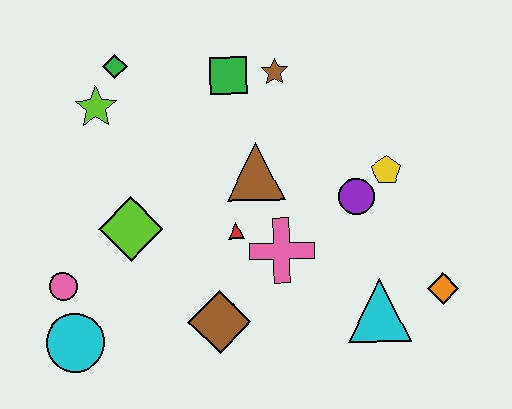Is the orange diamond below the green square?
Yes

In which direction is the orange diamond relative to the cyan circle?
The orange diamond is to the right of the cyan circle.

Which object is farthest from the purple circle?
The cyan circle is farthest from the purple circle.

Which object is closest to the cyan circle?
The pink circle is closest to the cyan circle.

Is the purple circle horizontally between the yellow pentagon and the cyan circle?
Yes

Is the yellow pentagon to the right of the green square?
Yes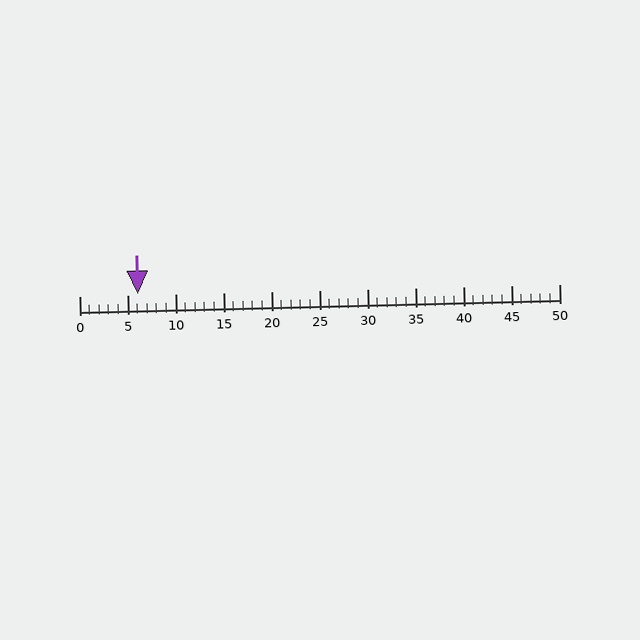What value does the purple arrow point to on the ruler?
The purple arrow points to approximately 6.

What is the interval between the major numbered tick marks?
The major tick marks are spaced 5 units apart.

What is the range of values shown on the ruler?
The ruler shows values from 0 to 50.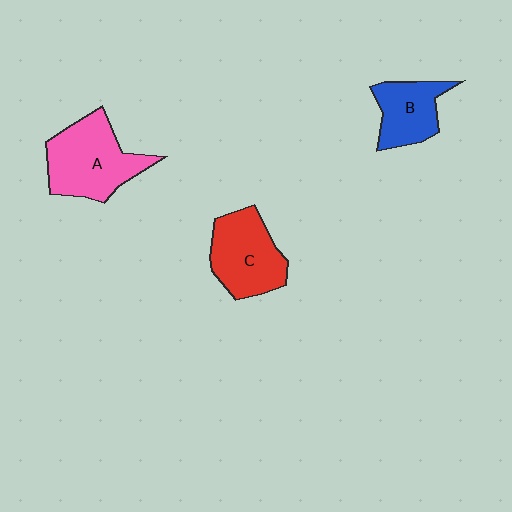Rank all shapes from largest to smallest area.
From largest to smallest: A (pink), C (red), B (blue).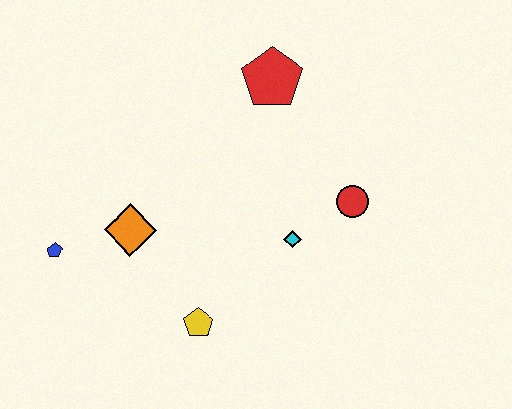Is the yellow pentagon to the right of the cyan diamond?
No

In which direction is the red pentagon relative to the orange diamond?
The red pentagon is above the orange diamond.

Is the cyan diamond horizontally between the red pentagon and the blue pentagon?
No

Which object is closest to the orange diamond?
The blue pentagon is closest to the orange diamond.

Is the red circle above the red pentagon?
No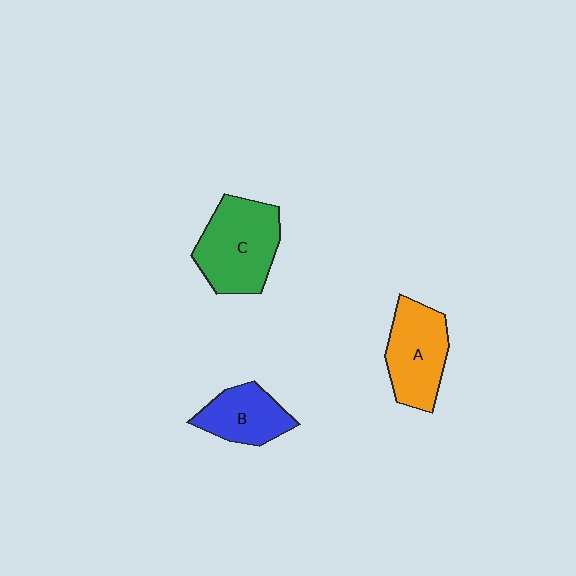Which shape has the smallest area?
Shape B (blue).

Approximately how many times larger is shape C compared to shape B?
Approximately 1.5 times.